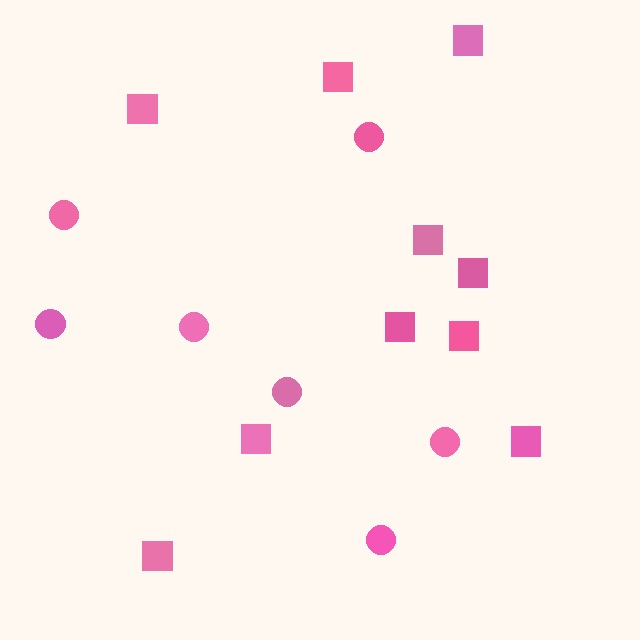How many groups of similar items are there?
There are 2 groups: one group of circles (7) and one group of squares (10).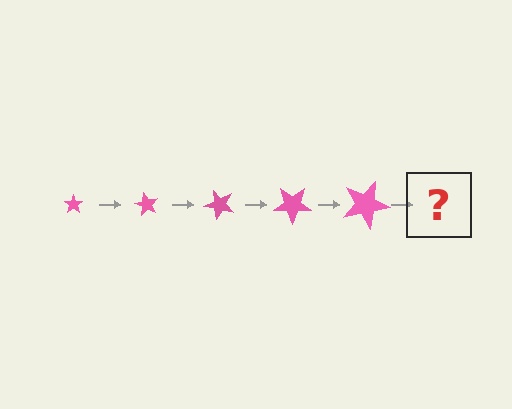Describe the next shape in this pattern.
It should be a star, larger than the previous one and rotated 300 degrees from the start.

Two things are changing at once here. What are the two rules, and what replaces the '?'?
The two rules are that the star grows larger each step and it rotates 60 degrees each step. The '?' should be a star, larger than the previous one and rotated 300 degrees from the start.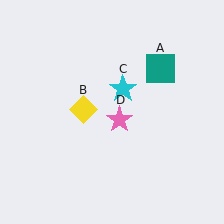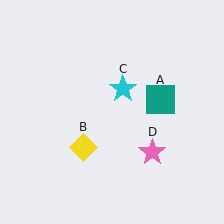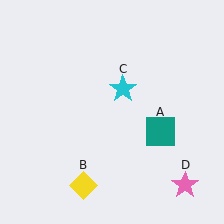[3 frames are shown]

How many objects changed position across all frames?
3 objects changed position: teal square (object A), yellow diamond (object B), pink star (object D).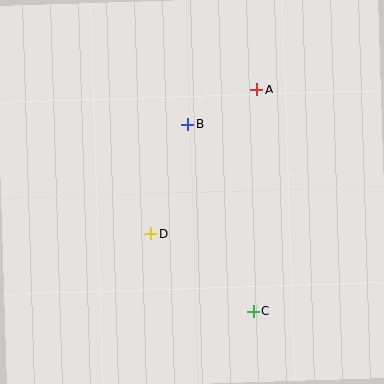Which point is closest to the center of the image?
Point D at (151, 234) is closest to the center.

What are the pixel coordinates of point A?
Point A is at (257, 90).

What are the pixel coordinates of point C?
Point C is at (253, 312).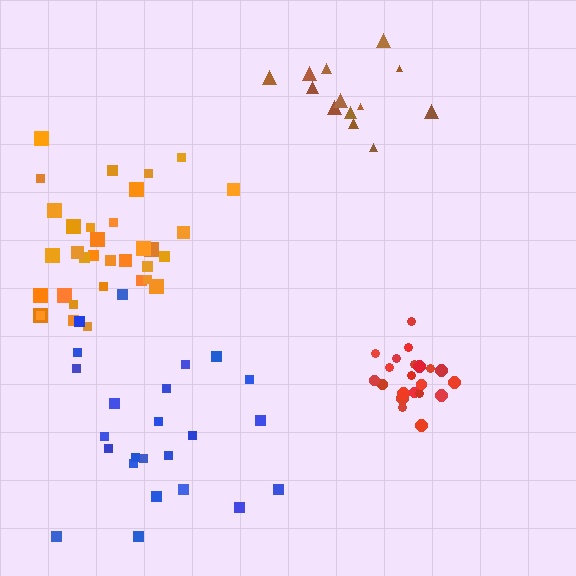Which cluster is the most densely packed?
Red.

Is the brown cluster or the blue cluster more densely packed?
Brown.